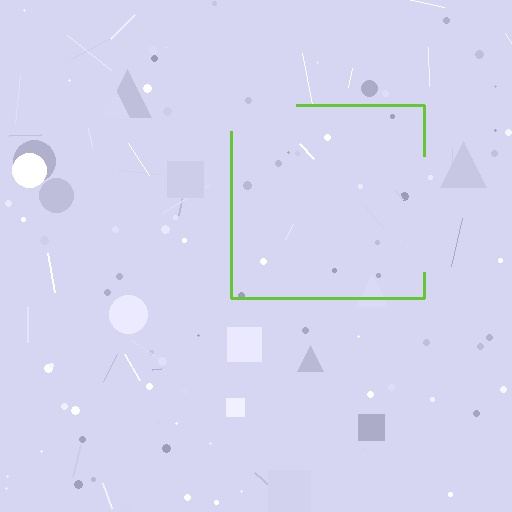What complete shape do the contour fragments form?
The contour fragments form a square.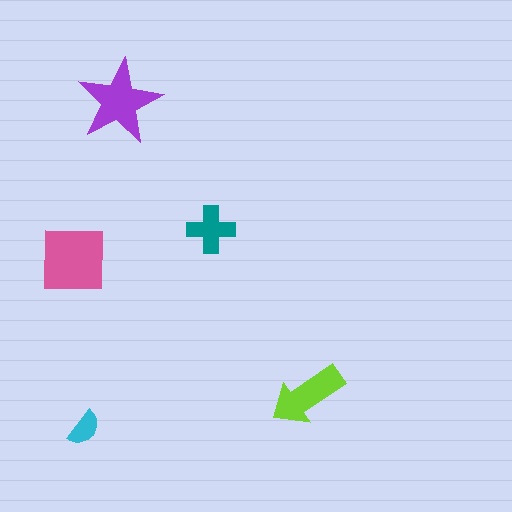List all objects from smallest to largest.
The cyan semicircle, the teal cross, the lime arrow, the purple star, the pink square.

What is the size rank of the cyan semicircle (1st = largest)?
5th.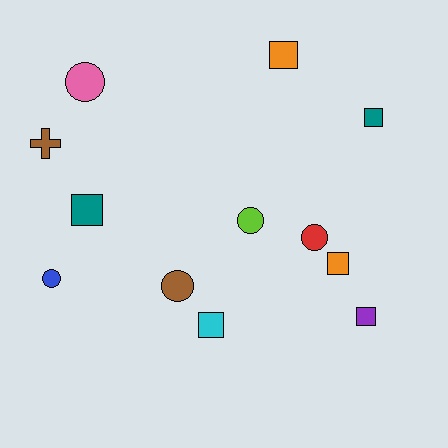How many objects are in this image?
There are 12 objects.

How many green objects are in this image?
There are no green objects.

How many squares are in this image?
There are 6 squares.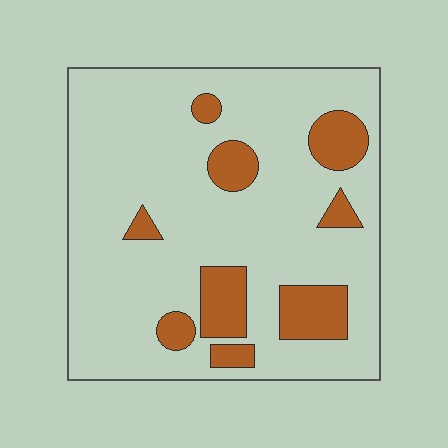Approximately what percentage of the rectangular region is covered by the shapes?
Approximately 15%.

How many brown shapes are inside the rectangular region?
9.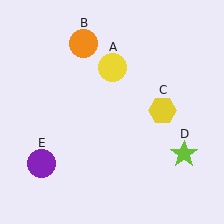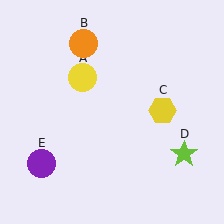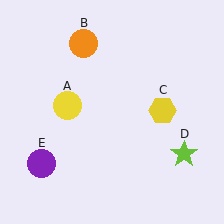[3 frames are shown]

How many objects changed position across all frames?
1 object changed position: yellow circle (object A).